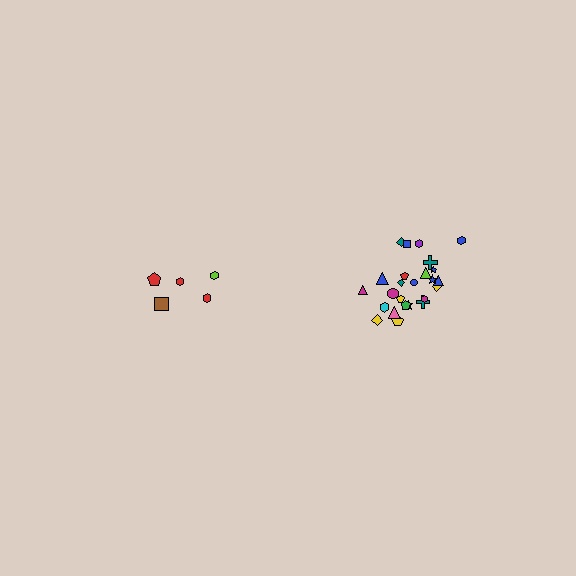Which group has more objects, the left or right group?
The right group.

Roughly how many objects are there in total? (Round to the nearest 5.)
Roughly 30 objects in total.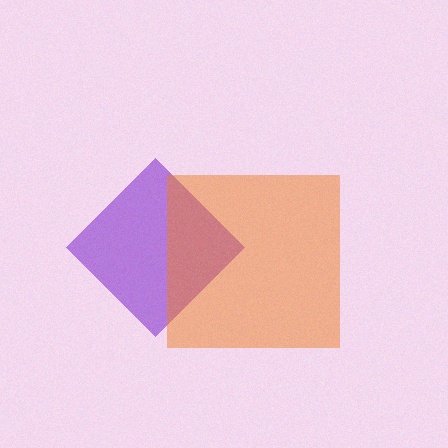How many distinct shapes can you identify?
There are 2 distinct shapes: a purple diamond, an orange square.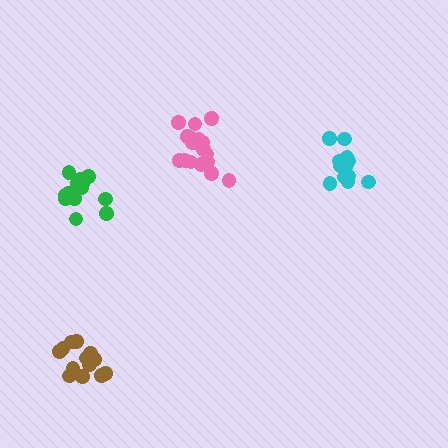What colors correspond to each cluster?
The clusters are colored: pink, green, cyan, brown.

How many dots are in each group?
Group 1: 18 dots, Group 2: 15 dots, Group 3: 12 dots, Group 4: 13 dots (58 total).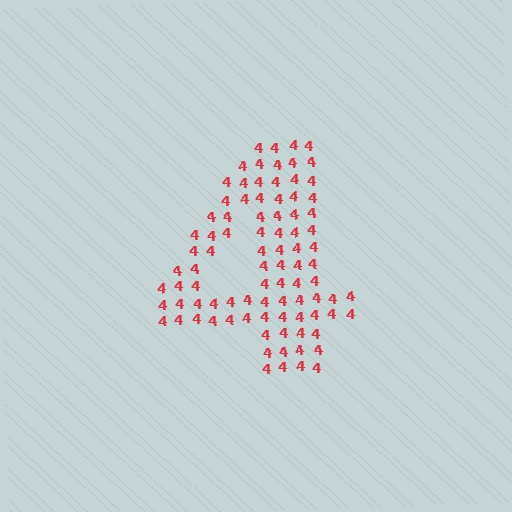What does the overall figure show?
The overall figure shows the digit 4.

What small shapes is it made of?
It is made of small digit 4's.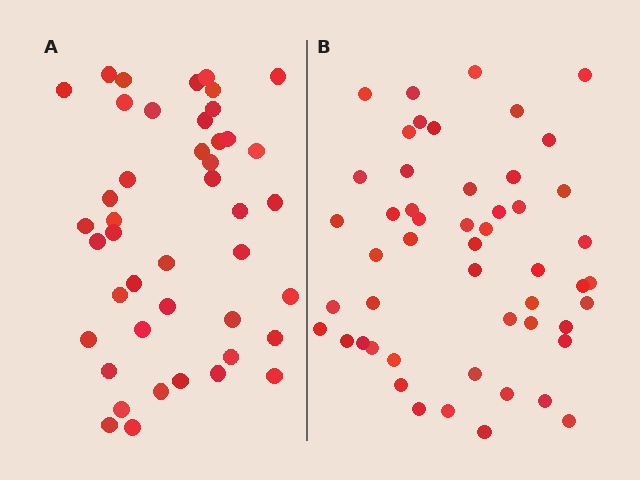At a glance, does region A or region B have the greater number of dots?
Region B (the right region) has more dots.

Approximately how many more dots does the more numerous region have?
Region B has roughly 8 or so more dots than region A.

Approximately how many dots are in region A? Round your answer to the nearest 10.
About 40 dots. (The exact count is 44, which rounds to 40.)